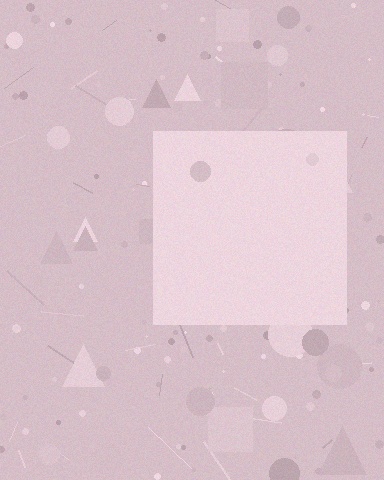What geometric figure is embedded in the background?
A square is embedded in the background.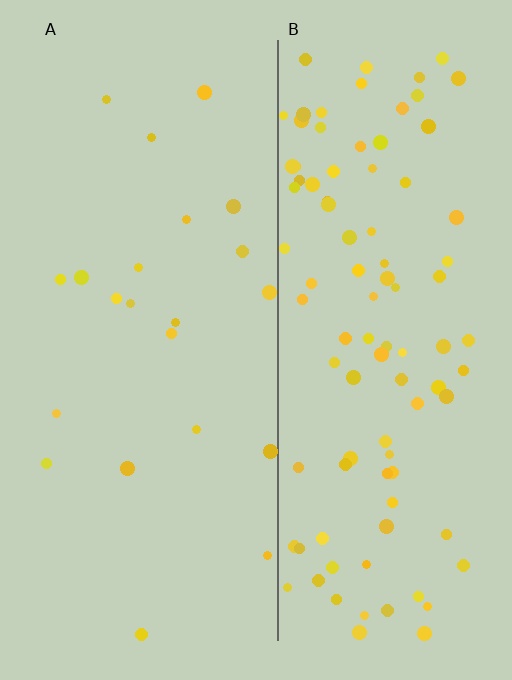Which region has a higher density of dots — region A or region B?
B (the right).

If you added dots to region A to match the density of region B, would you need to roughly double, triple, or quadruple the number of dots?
Approximately quadruple.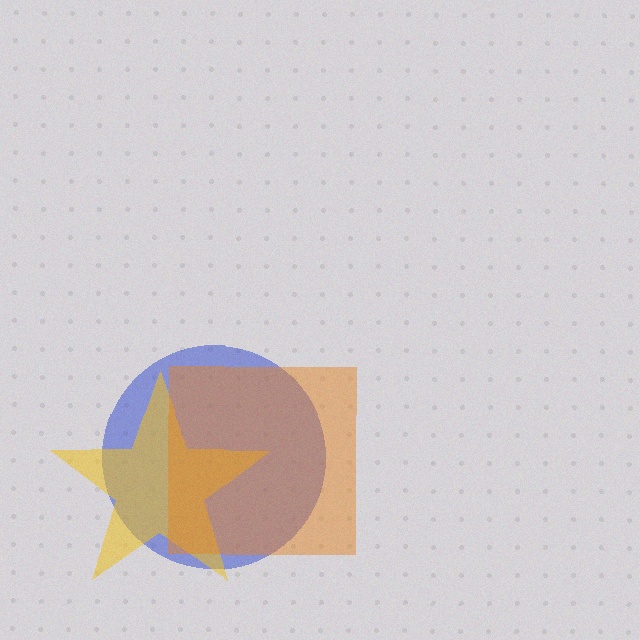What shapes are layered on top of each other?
The layered shapes are: a blue circle, a yellow star, an orange square.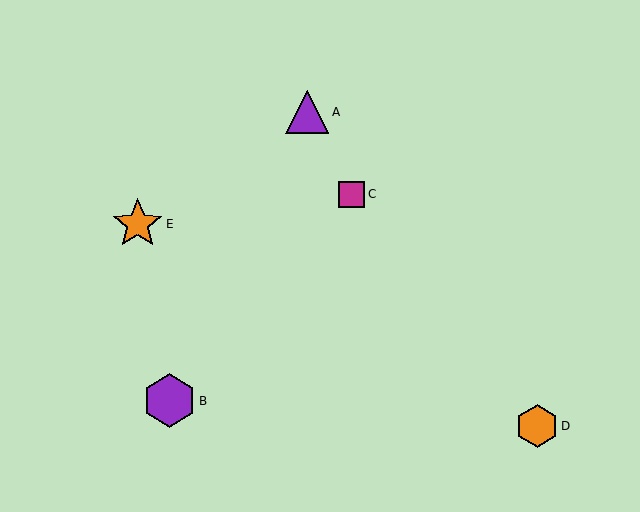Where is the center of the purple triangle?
The center of the purple triangle is at (307, 112).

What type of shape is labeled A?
Shape A is a purple triangle.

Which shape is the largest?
The purple hexagon (labeled B) is the largest.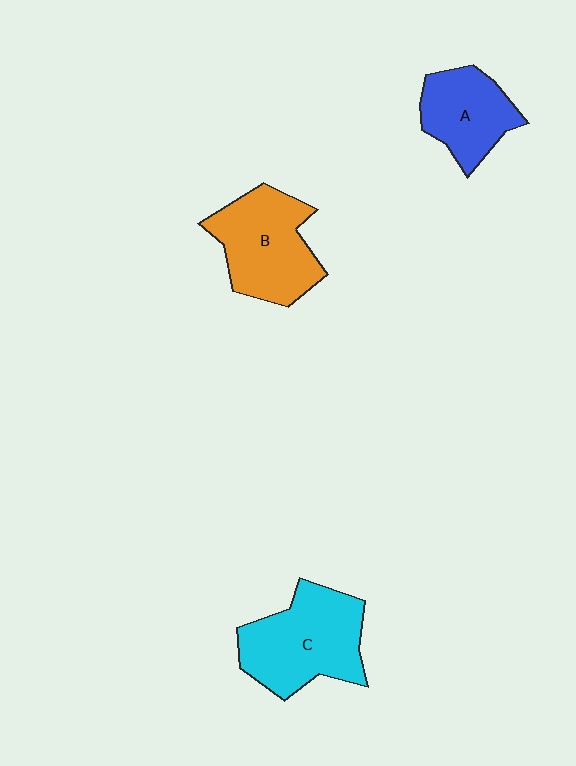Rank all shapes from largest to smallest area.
From largest to smallest: C (cyan), B (orange), A (blue).